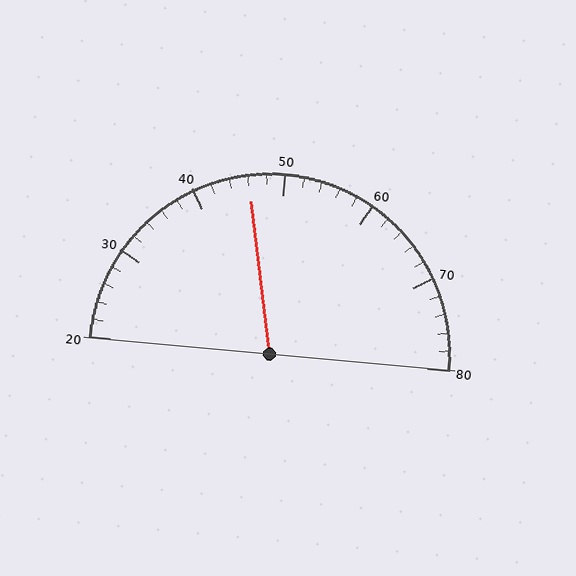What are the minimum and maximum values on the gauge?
The gauge ranges from 20 to 80.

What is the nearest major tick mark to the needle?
The nearest major tick mark is 50.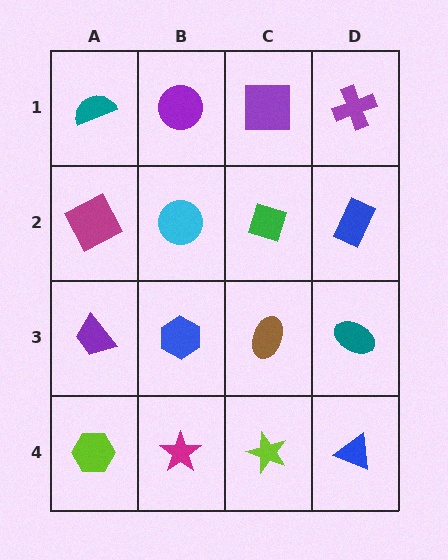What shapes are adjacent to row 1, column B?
A cyan circle (row 2, column B), a teal semicircle (row 1, column A), a purple square (row 1, column C).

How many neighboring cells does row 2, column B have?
4.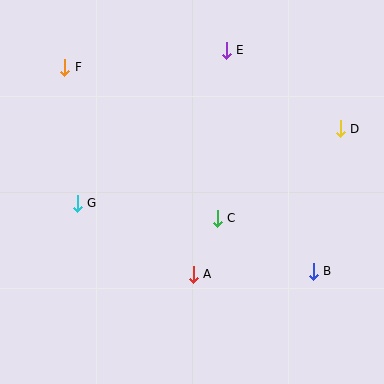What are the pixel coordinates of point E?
Point E is at (226, 50).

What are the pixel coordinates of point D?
Point D is at (340, 129).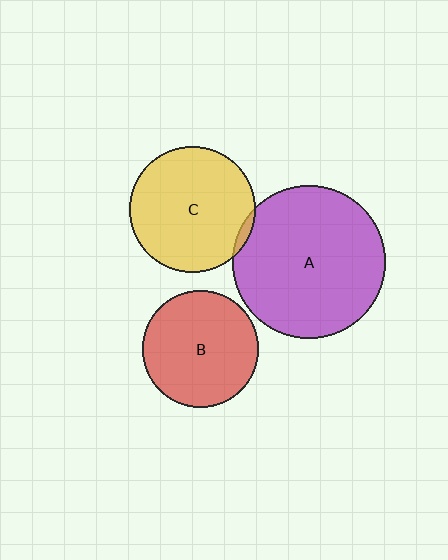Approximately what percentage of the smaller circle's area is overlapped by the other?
Approximately 5%.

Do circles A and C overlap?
Yes.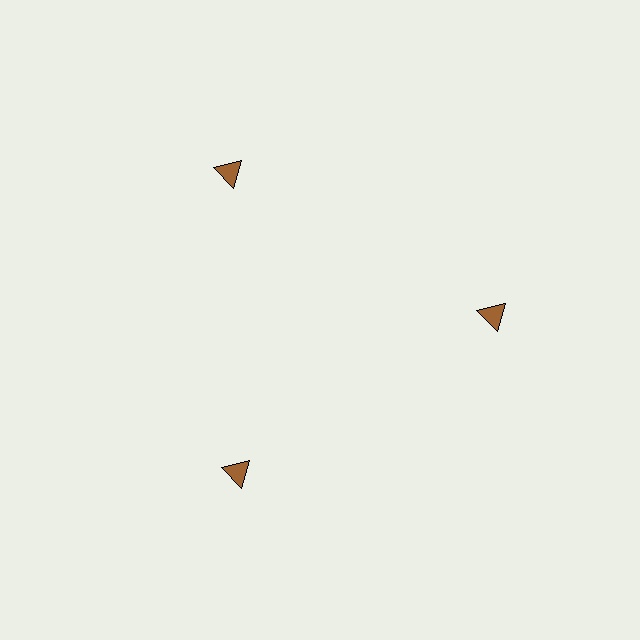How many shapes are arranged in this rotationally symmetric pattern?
There are 3 shapes, arranged in 3 groups of 1.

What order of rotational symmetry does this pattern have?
This pattern has 3-fold rotational symmetry.